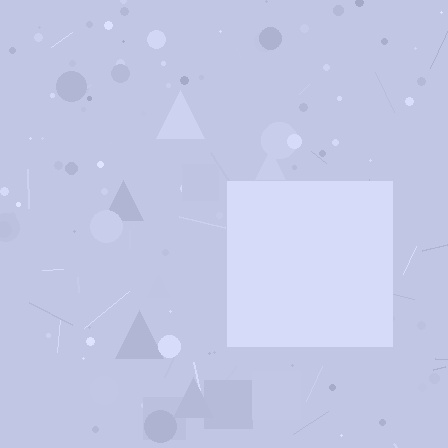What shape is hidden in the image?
A square is hidden in the image.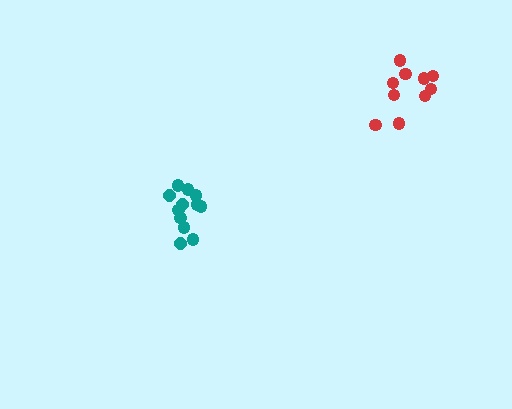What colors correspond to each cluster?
The clusters are colored: teal, red.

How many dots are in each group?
Group 1: 12 dots, Group 2: 10 dots (22 total).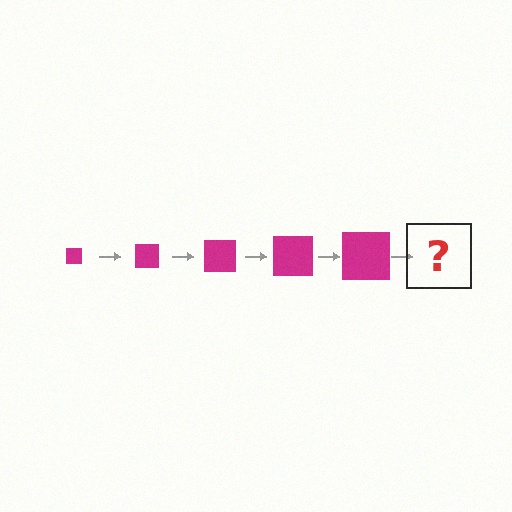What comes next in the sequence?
The next element should be a magenta square, larger than the previous one.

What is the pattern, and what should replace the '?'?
The pattern is that the square gets progressively larger each step. The '?' should be a magenta square, larger than the previous one.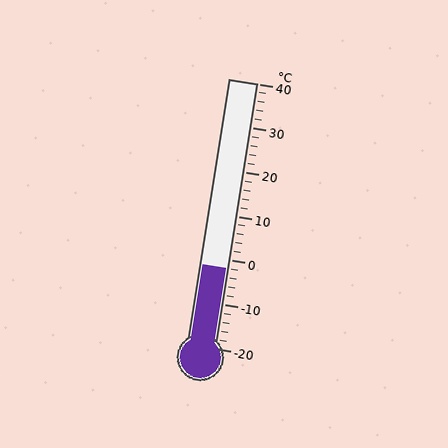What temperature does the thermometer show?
The thermometer shows approximately -2°C.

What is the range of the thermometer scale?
The thermometer scale ranges from -20°C to 40°C.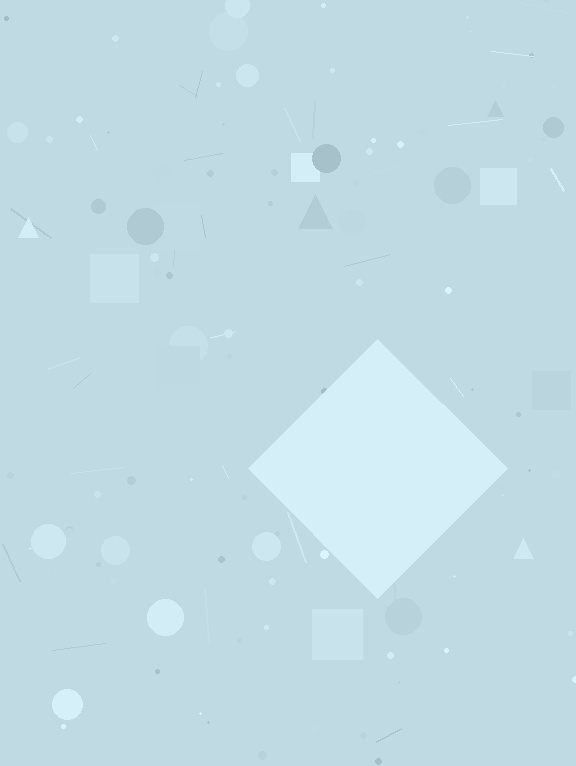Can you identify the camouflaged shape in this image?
The camouflaged shape is a diamond.